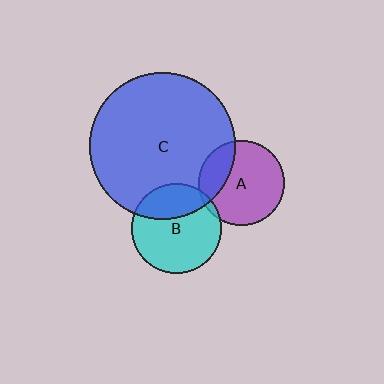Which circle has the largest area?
Circle C (blue).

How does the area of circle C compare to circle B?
Approximately 2.7 times.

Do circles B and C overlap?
Yes.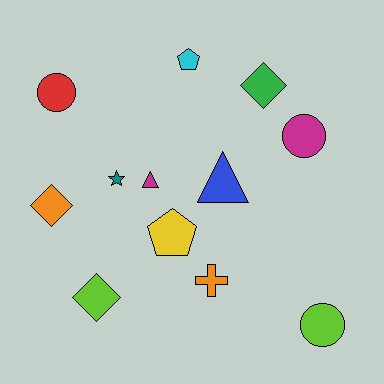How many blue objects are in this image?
There is 1 blue object.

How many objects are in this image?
There are 12 objects.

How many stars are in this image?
There is 1 star.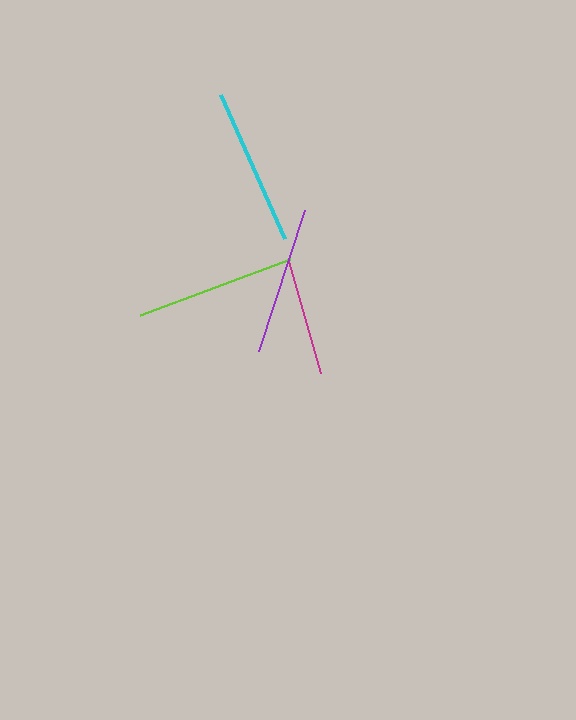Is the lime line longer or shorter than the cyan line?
The lime line is longer than the cyan line.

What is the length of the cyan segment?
The cyan segment is approximately 158 pixels long.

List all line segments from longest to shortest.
From longest to shortest: lime, cyan, purple, magenta.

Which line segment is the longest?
The lime line is the longest at approximately 160 pixels.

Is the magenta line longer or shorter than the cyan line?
The cyan line is longer than the magenta line.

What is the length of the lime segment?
The lime segment is approximately 160 pixels long.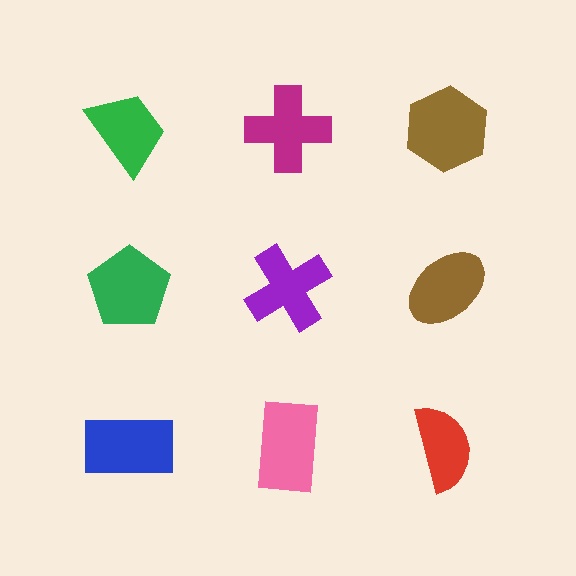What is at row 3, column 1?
A blue rectangle.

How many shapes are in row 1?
3 shapes.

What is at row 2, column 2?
A purple cross.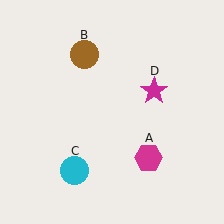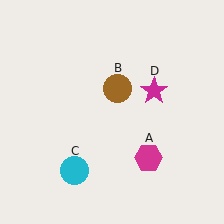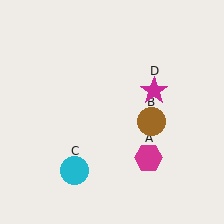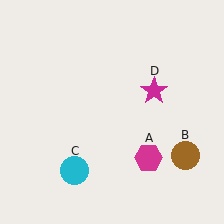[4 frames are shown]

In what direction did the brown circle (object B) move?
The brown circle (object B) moved down and to the right.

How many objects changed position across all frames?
1 object changed position: brown circle (object B).